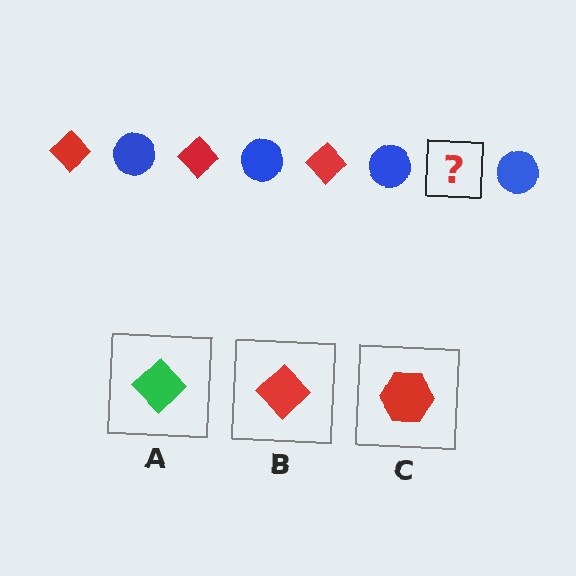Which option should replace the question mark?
Option B.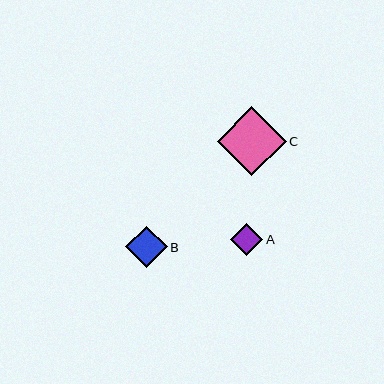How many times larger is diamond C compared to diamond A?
Diamond C is approximately 2.2 times the size of diamond A.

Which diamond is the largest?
Diamond C is the largest with a size of approximately 69 pixels.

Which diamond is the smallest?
Diamond A is the smallest with a size of approximately 32 pixels.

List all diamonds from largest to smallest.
From largest to smallest: C, B, A.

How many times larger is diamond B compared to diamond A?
Diamond B is approximately 1.3 times the size of diamond A.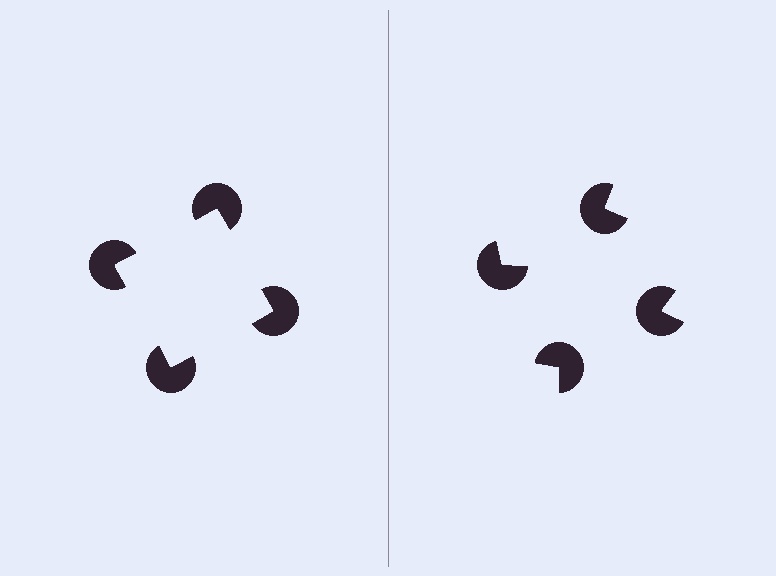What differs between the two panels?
The pac-man discs are positioned identically on both sides; only the wedge orientations differ. On the left they align to a square; on the right they are misaligned.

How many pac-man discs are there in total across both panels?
8 — 4 on each side.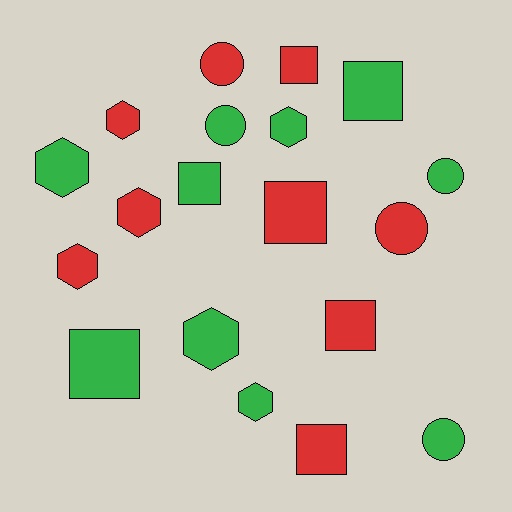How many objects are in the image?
There are 19 objects.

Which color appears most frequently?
Green, with 10 objects.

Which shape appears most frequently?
Hexagon, with 7 objects.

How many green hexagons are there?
There are 4 green hexagons.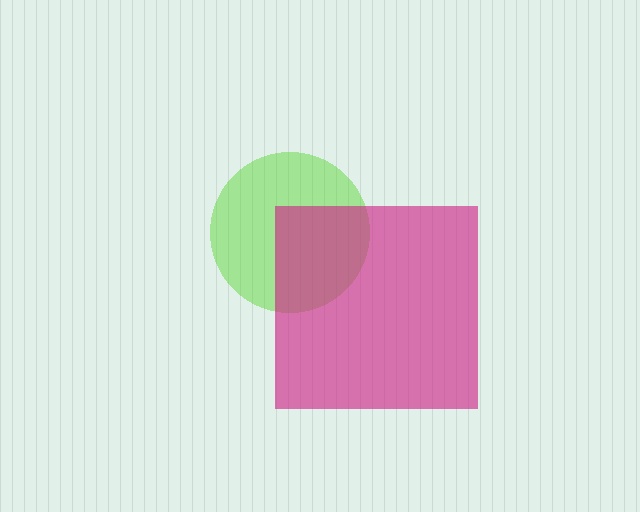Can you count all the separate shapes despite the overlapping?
Yes, there are 2 separate shapes.